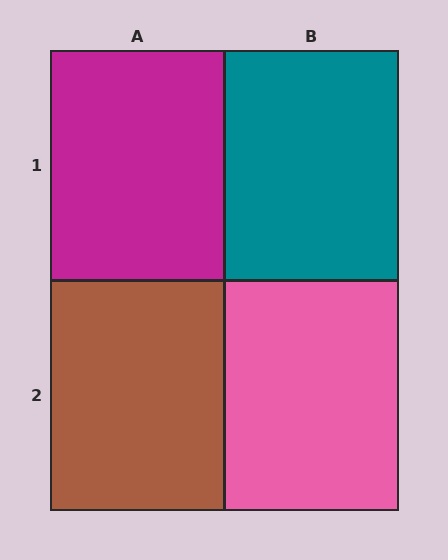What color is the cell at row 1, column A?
Magenta.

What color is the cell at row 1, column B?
Teal.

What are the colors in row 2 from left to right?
Brown, pink.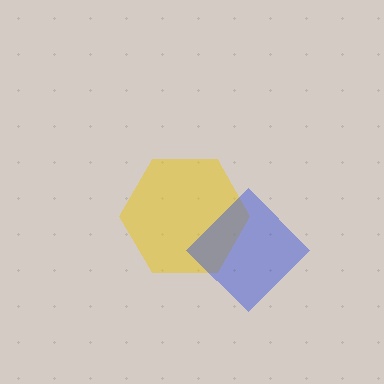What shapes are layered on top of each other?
The layered shapes are: a yellow hexagon, a blue diamond.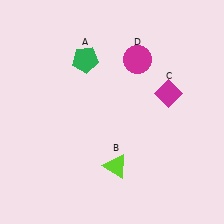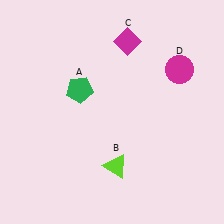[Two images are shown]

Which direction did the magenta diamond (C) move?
The magenta diamond (C) moved up.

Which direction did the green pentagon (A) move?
The green pentagon (A) moved down.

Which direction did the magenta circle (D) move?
The magenta circle (D) moved right.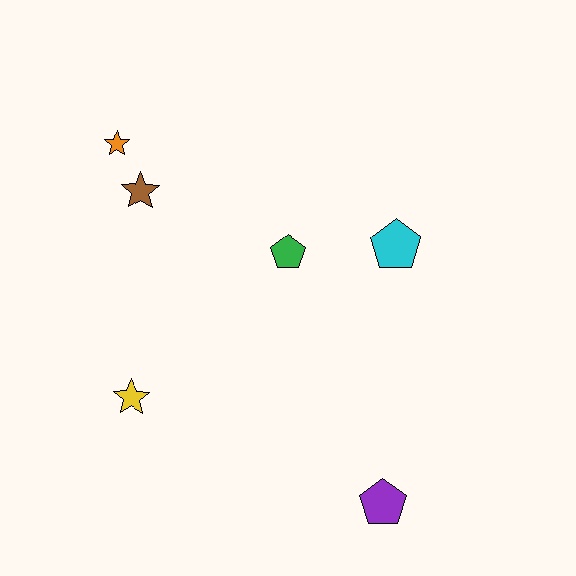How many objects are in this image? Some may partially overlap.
There are 6 objects.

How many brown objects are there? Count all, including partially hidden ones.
There is 1 brown object.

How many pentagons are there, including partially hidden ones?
There are 3 pentagons.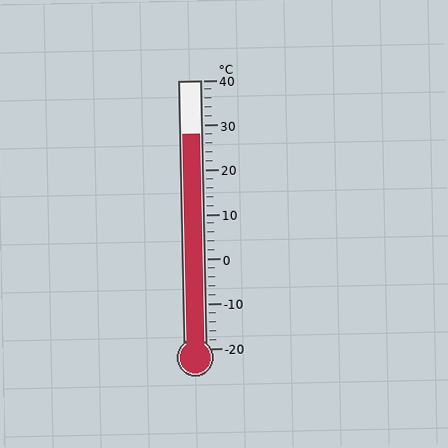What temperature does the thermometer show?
The thermometer shows approximately 28°C.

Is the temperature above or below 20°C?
The temperature is above 20°C.